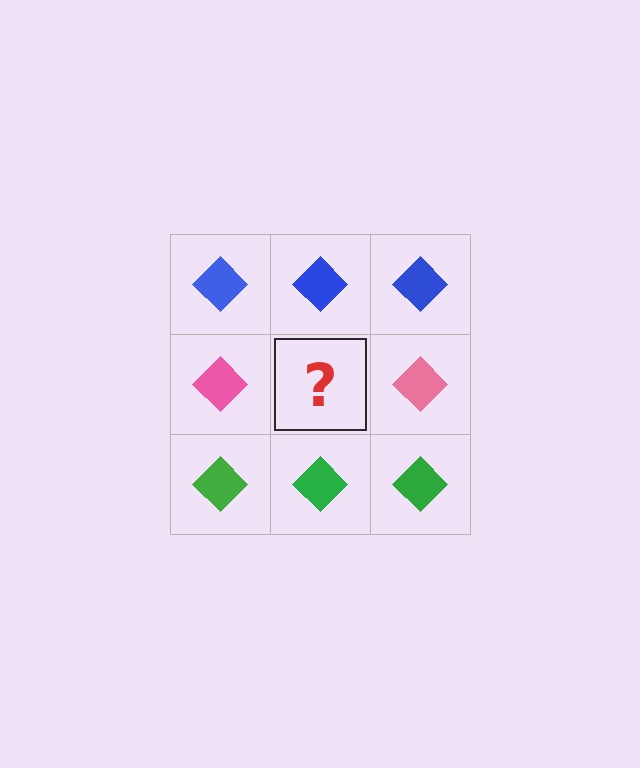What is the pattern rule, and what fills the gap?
The rule is that each row has a consistent color. The gap should be filled with a pink diamond.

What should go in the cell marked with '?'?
The missing cell should contain a pink diamond.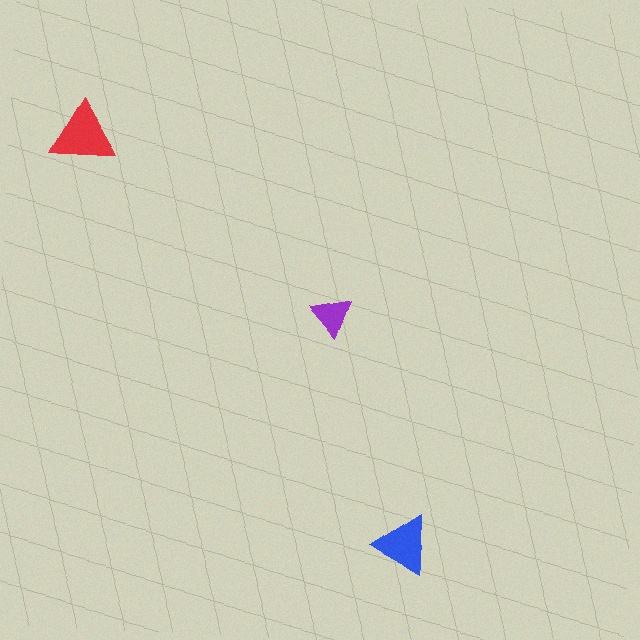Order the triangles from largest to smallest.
the red one, the blue one, the purple one.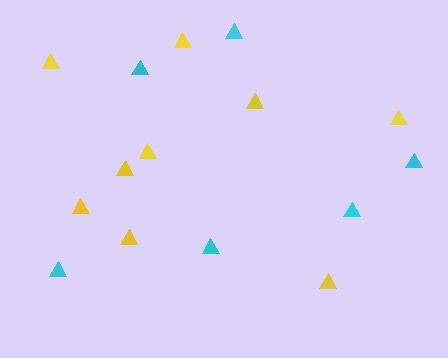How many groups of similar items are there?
There are 2 groups: one group of yellow triangles (9) and one group of cyan triangles (6).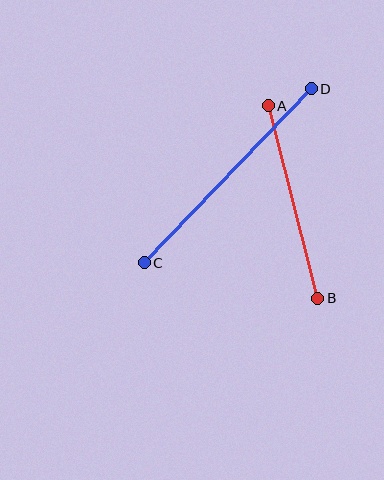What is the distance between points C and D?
The distance is approximately 241 pixels.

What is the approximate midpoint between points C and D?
The midpoint is at approximately (228, 176) pixels.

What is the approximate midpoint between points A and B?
The midpoint is at approximately (293, 202) pixels.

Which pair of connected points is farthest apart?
Points C and D are farthest apart.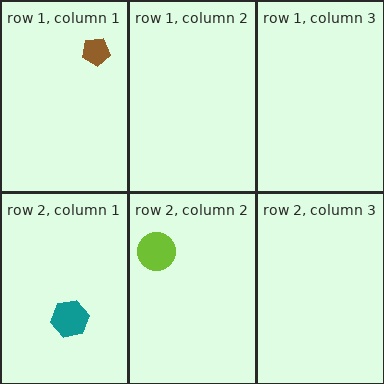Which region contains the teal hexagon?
The row 2, column 1 region.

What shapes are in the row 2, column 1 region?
The teal hexagon.